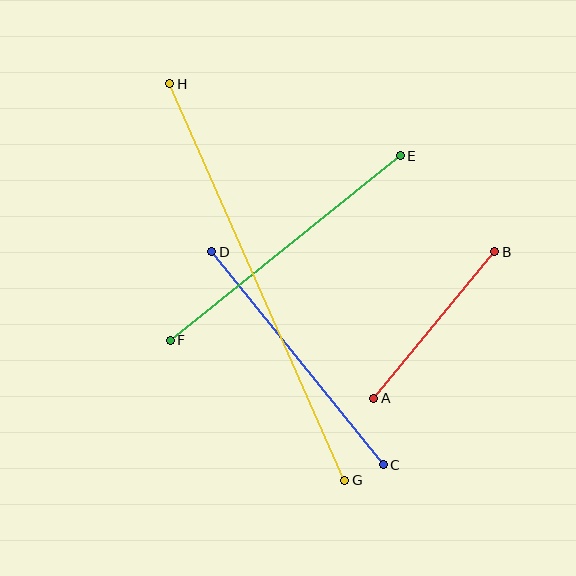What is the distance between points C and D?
The distance is approximately 273 pixels.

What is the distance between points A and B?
The distance is approximately 190 pixels.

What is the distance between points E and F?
The distance is approximately 295 pixels.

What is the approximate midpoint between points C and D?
The midpoint is at approximately (297, 358) pixels.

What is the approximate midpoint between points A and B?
The midpoint is at approximately (434, 325) pixels.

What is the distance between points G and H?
The distance is approximately 433 pixels.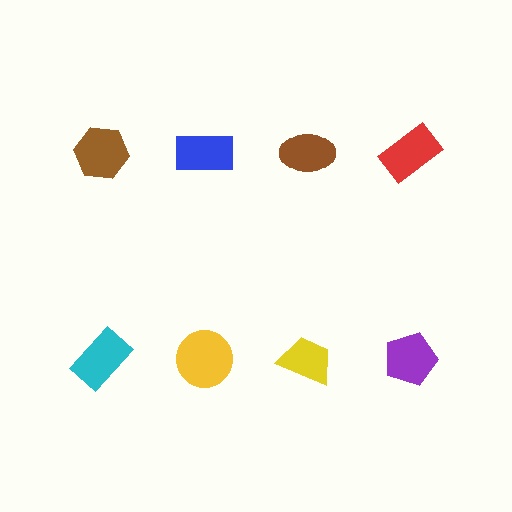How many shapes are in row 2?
4 shapes.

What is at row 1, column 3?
A brown ellipse.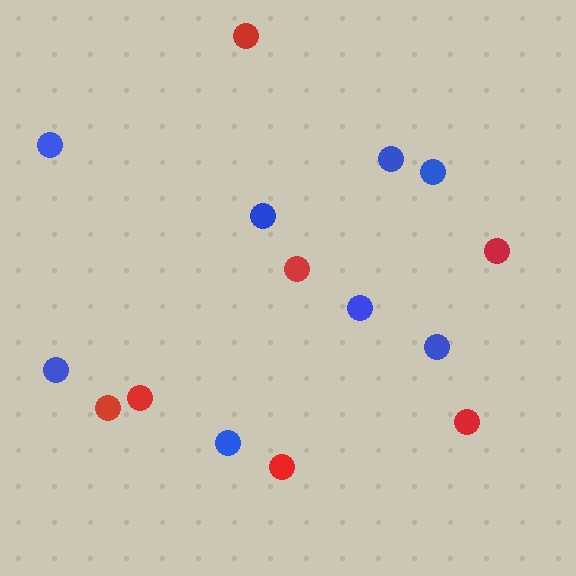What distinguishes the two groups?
There are 2 groups: one group of blue circles (8) and one group of red circles (7).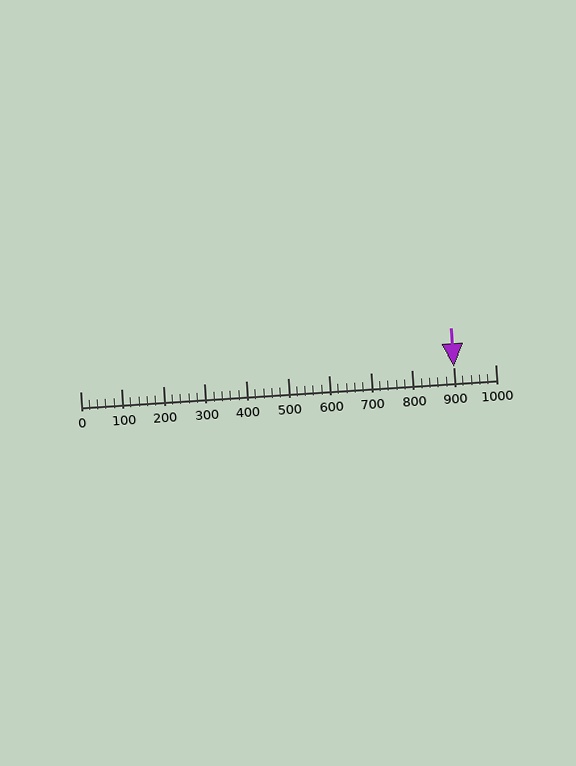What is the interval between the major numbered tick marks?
The major tick marks are spaced 100 units apart.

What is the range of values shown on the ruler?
The ruler shows values from 0 to 1000.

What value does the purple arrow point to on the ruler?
The purple arrow points to approximately 900.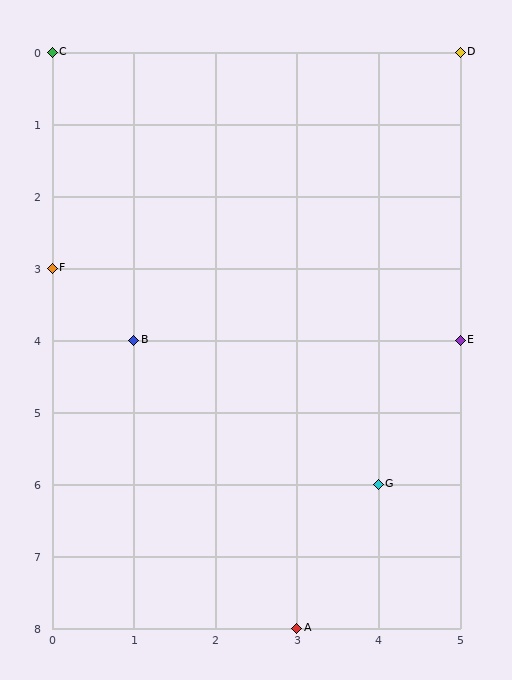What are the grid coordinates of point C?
Point C is at grid coordinates (0, 0).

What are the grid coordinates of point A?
Point A is at grid coordinates (3, 8).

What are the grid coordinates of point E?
Point E is at grid coordinates (5, 4).